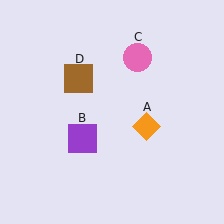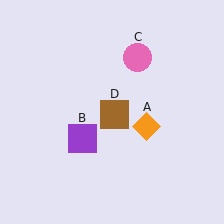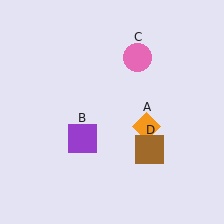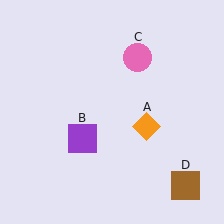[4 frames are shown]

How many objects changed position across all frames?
1 object changed position: brown square (object D).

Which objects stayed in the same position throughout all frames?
Orange diamond (object A) and purple square (object B) and pink circle (object C) remained stationary.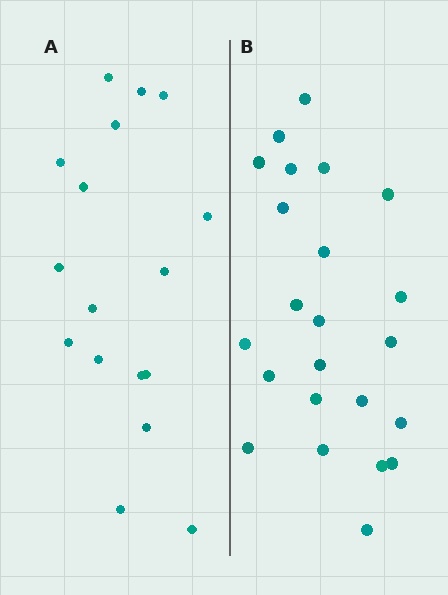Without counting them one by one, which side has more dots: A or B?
Region B (the right region) has more dots.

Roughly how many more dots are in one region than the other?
Region B has about 6 more dots than region A.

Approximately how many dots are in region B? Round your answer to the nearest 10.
About 20 dots. (The exact count is 23, which rounds to 20.)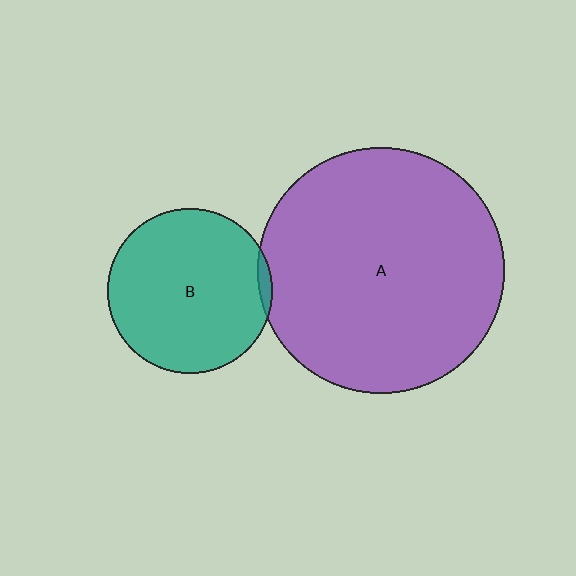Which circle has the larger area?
Circle A (purple).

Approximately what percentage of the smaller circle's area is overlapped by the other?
Approximately 5%.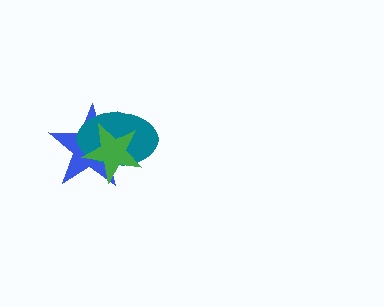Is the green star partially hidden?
No, no other shape covers it.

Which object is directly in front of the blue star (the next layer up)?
The teal ellipse is directly in front of the blue star.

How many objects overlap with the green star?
2 objects overlap with the green star.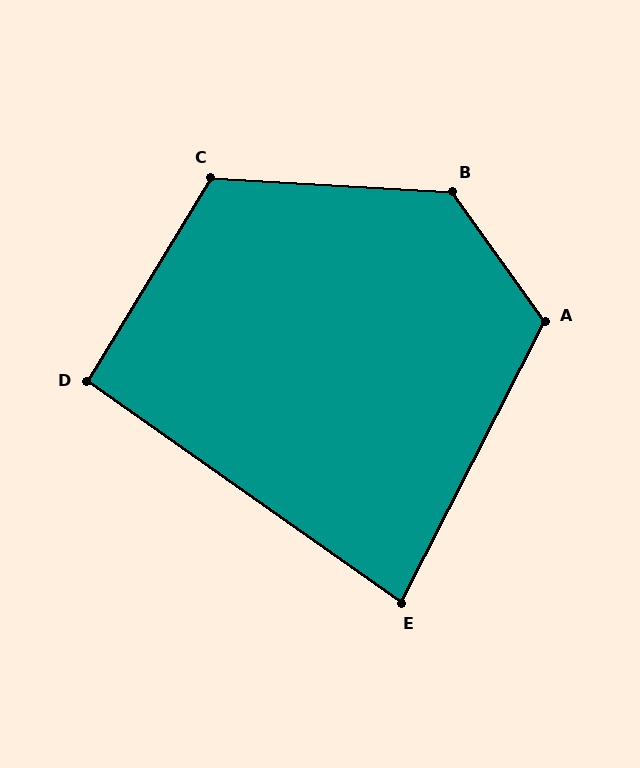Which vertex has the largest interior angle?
B, at approximately 129 degrees.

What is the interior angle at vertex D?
Approximately 94 degrees (approximately right).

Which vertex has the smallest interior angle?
E, at approximately 82 degrees.